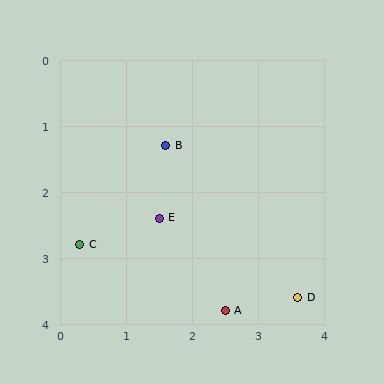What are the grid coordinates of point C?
Point C is at approximately (0.3, 2.8).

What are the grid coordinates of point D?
Point D is at approximately (3.6, 3.6).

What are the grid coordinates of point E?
Point E is at approximately (1.5, 2.4).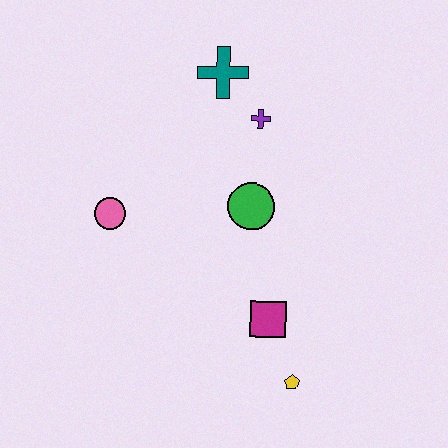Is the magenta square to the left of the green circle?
No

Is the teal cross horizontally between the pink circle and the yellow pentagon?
Yes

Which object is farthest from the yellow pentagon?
The teal cross is farthest from the yellow pentagon.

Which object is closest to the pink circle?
The green circle is closest to the pink circle.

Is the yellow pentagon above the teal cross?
No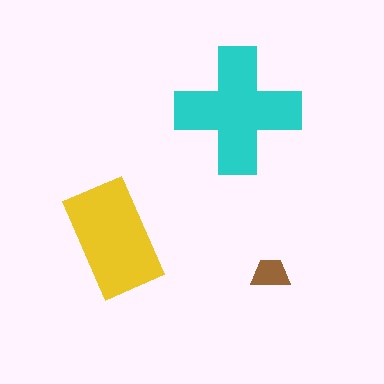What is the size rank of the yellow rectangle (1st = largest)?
2nd.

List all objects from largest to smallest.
The cyan cross, the yellow rectangle, the brown trapezoid.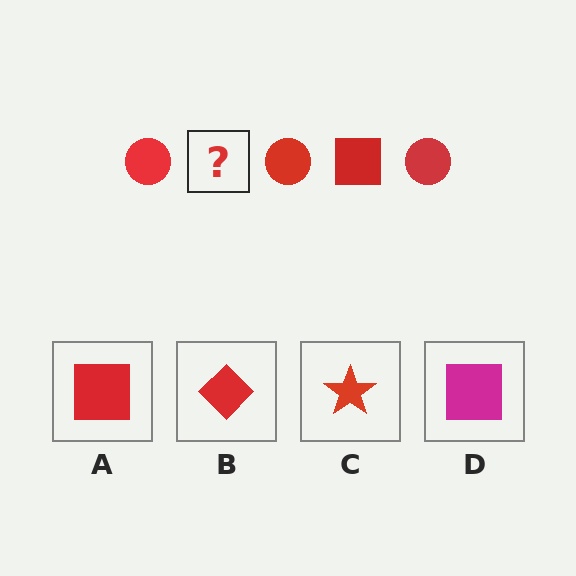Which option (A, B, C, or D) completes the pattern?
A.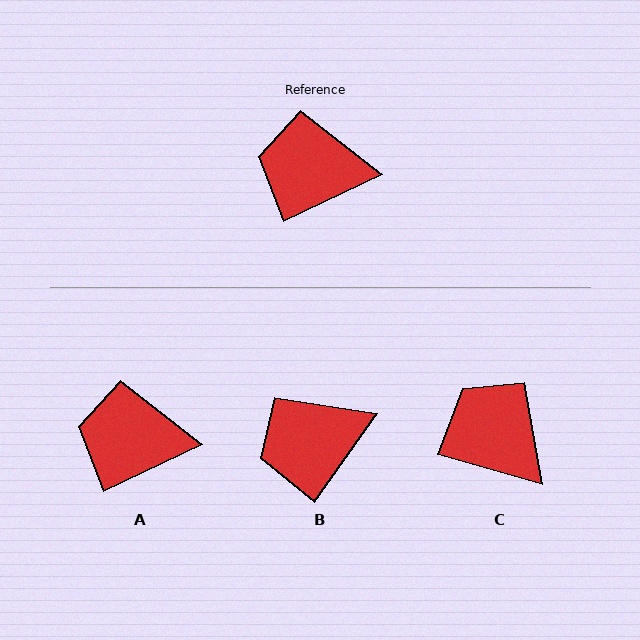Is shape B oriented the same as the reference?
No, it is off by about 29 degrees.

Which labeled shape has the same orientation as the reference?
A.